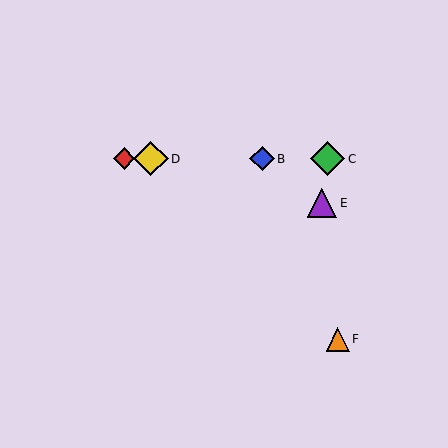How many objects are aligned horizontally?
4 objects (A, B, C, D) are aligned horizontally.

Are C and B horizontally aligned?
Yes, both are at y≈159.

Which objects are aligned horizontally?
Objects A, B, C, D are aligned horizontally.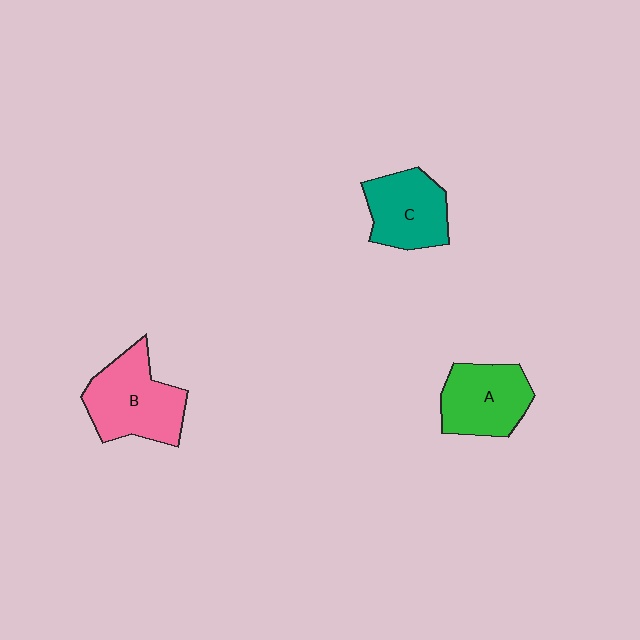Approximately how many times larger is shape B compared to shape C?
Approximately 1.2 times.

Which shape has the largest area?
Shape B (pink).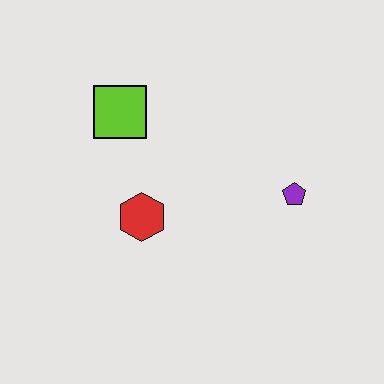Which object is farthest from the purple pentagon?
The lime square is farthest from the purple pentagon.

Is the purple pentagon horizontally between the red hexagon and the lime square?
No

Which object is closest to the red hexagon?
The lime square is closest to the red hexagon.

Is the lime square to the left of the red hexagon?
Yes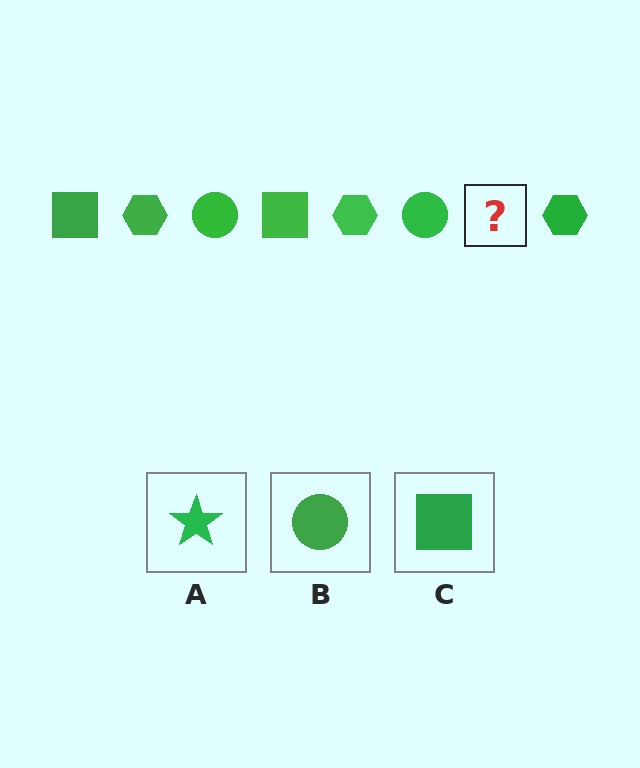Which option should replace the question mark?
Option C.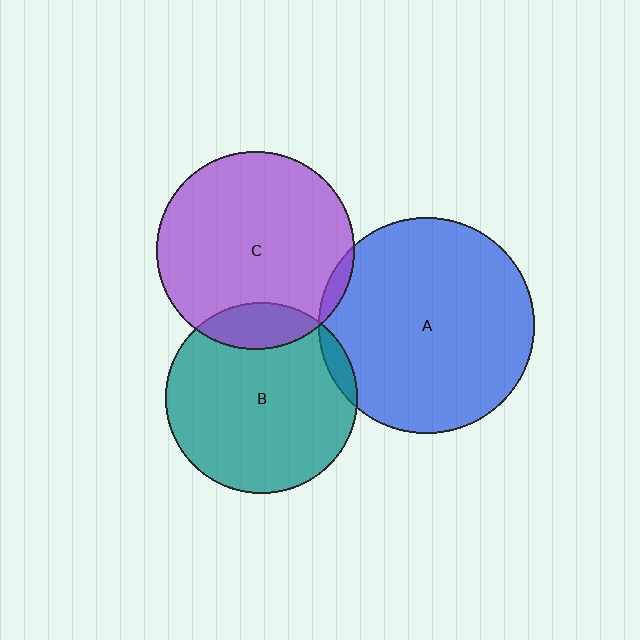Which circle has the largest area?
Circle A (blue).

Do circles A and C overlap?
Yes.